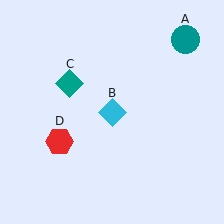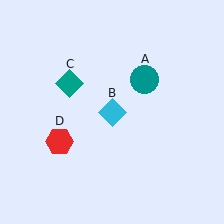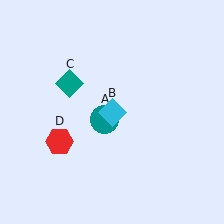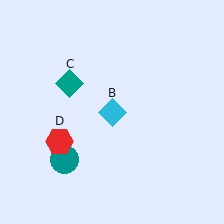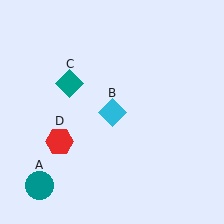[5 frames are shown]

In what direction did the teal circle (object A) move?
The teal circle (object A) moved down and to the left.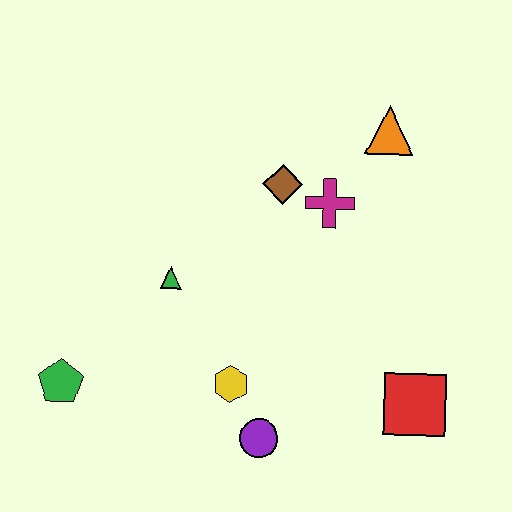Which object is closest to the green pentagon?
The green triangle is closest to the green pentagon.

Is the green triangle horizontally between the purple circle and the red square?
No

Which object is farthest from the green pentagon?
The orange triangle is farthest from the green pentagon.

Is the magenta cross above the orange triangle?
No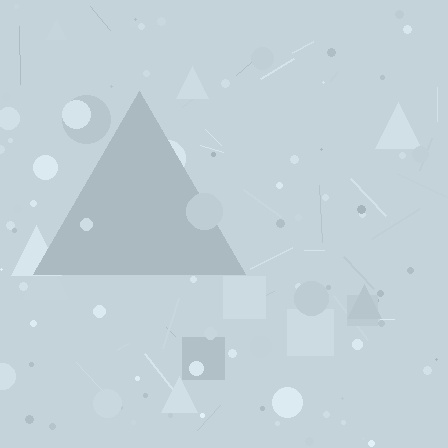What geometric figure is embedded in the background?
A triangle is embedded in the background.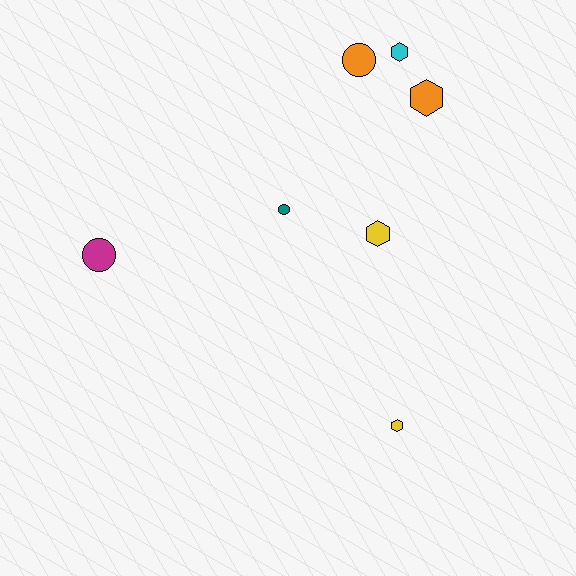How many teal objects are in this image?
There is 1 teal object.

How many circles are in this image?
There are 3 circles.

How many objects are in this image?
There are 7 objects.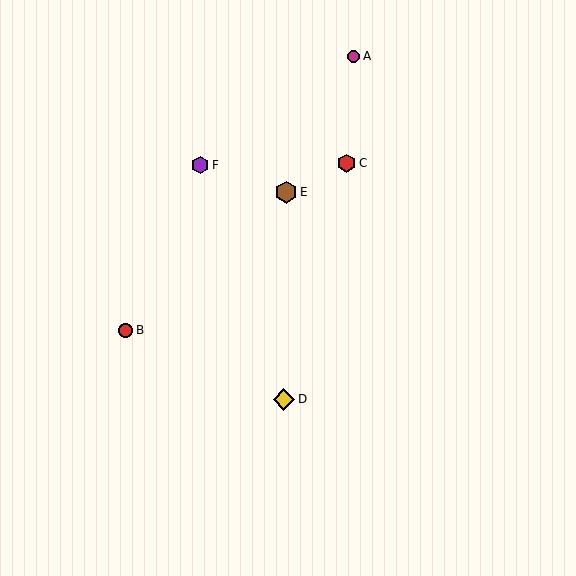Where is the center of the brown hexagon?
The center of the brown hexagon is at (286, 192).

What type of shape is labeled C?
Shape C is a red hexagon.